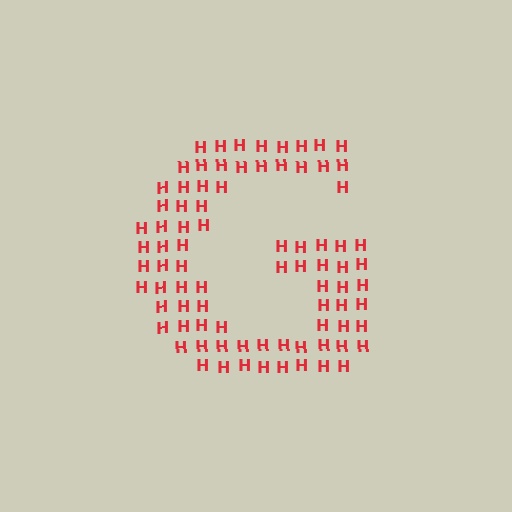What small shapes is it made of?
It is made of small letter H's.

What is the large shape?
The large shape is the letter G.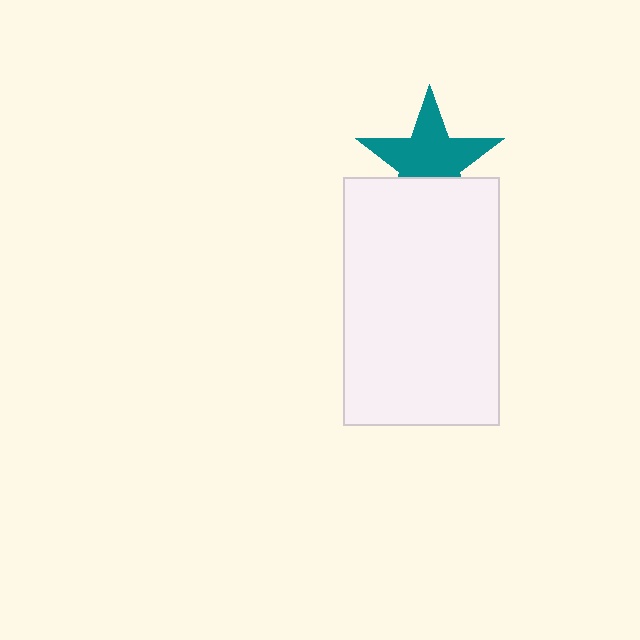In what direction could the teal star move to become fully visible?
The teal star could move up. That would shift it out from behind the white rectangle entirely.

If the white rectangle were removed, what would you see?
You would see the complete teal star.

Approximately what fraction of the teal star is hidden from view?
Roughly 31% of the teal star is hidden behind the white rectangle.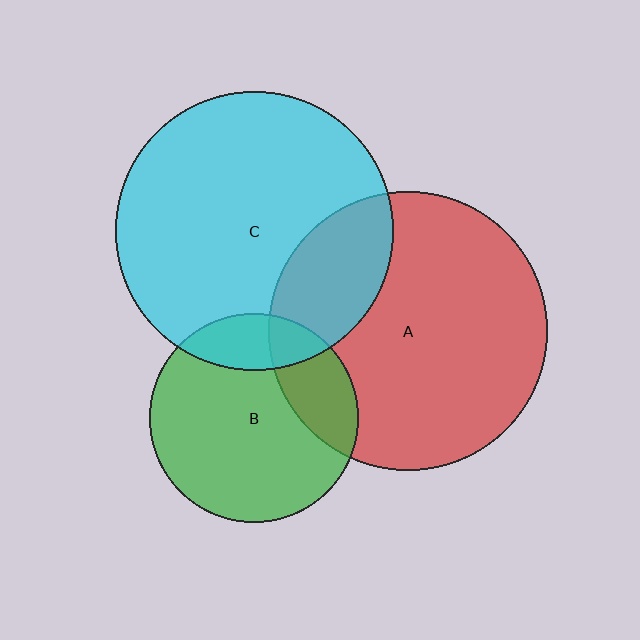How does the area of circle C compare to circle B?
Approximately 1.8 times.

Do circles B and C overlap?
Yes.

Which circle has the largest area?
Circle A (red).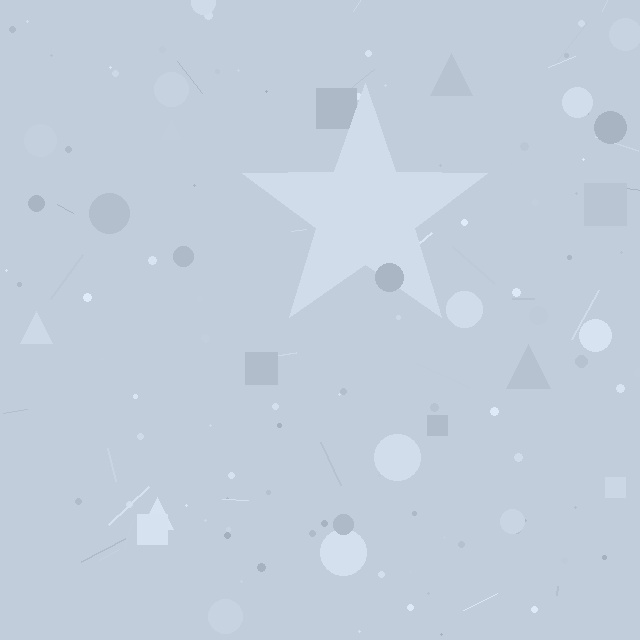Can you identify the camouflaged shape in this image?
The camouflaged shape is a star.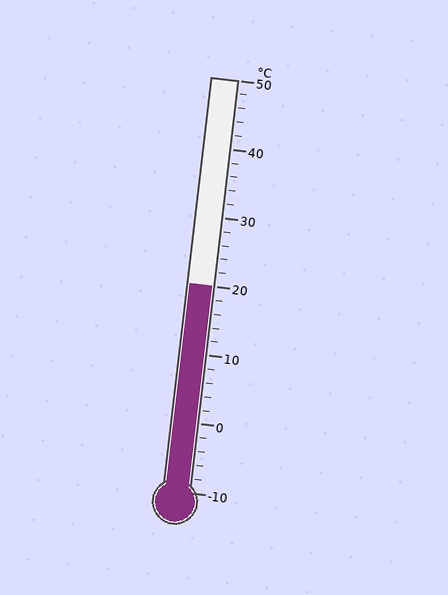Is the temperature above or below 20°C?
The temperature is at 20°C.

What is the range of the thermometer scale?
The thermometer scale ranges from -10°C to 50°C.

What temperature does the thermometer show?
The thermometer shows approximately 20°C.